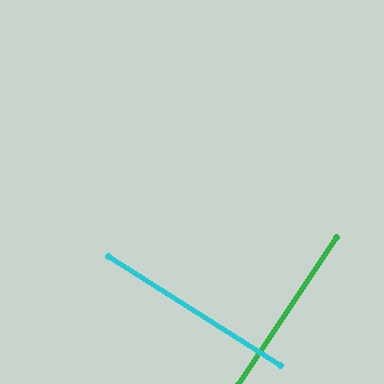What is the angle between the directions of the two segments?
Approximately 89 degrees.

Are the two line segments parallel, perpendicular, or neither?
Perpendicular — they meet at approximately 89°.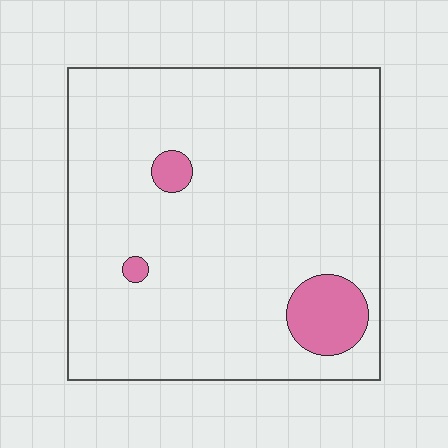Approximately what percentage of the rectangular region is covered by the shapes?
Approximately 5%.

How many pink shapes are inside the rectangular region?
3.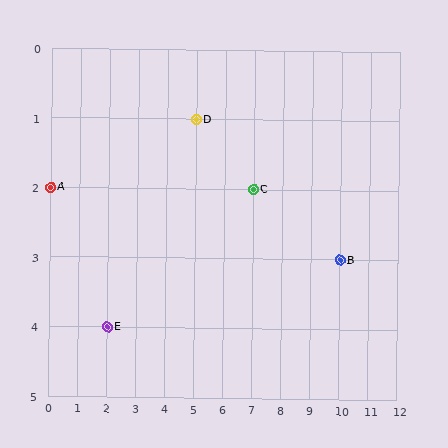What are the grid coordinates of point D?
Point D is at grid coordinates (5, 1).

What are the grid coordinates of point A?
Point A is at grid coordinates (0, 2).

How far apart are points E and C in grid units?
Points E and C are 5 columns and 2 rows apart (about 5.4 grid units diagonally).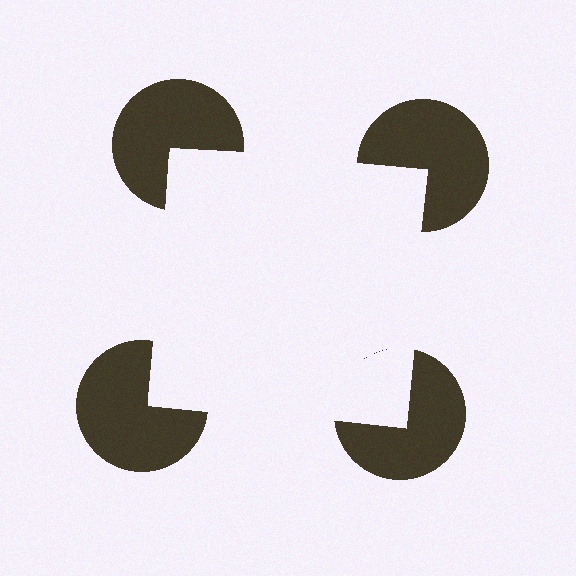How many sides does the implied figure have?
4 sides.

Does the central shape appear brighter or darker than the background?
It typically appears slightly brighter than the background, even though no actual brightness change is drawn.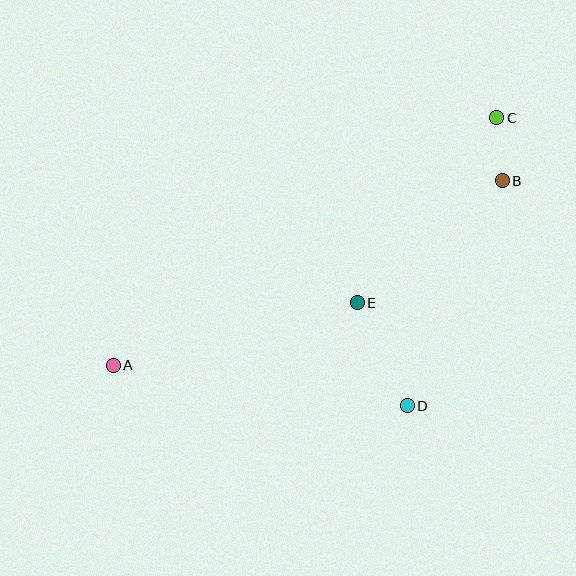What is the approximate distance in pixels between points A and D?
The distance between A and D is approximately 297 pixels.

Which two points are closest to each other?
Points B and C are closest to each other.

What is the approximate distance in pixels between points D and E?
The distance between D and E is approximately 114 pixels.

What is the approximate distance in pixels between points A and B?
The distance between A and B is approximately 431 pixels.